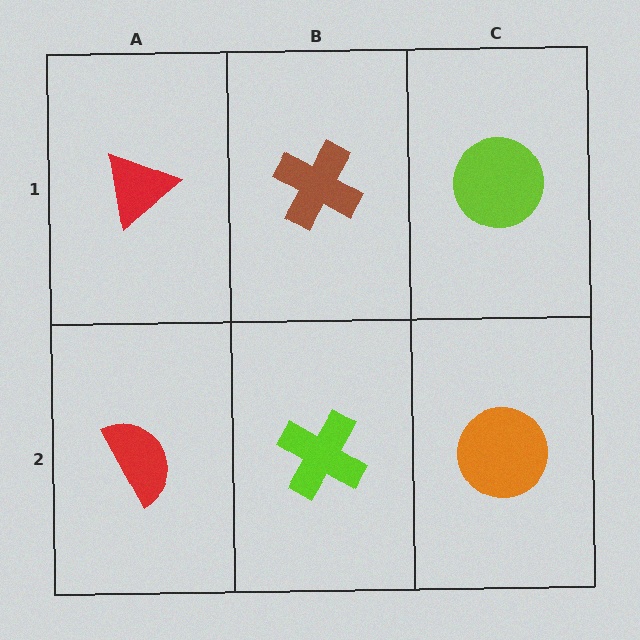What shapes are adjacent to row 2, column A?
A red triangle (row 1, column A), a lime cross (row 2, column B).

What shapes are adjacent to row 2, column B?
A brown cross (row 1, column B), a red semicircle (row 2, column A), an orange circle (row 2, column C).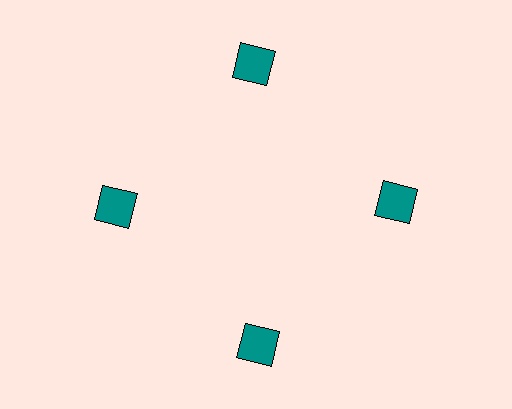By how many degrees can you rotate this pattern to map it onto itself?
The pattern maps onto itself every 90 degrees of rotation.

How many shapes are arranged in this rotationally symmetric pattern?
There are 4 shapes, arranged in 4 groups of 1.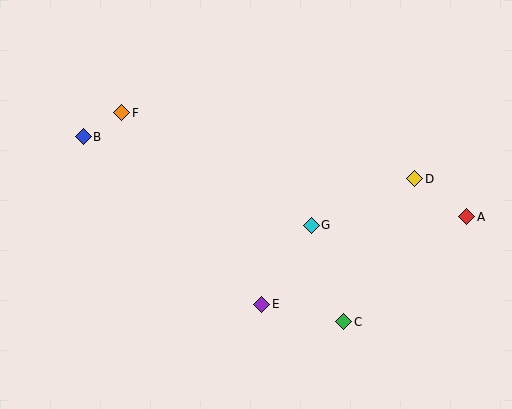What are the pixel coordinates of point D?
Point D is at (415, 179).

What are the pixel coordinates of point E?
Point E is at (262, 304).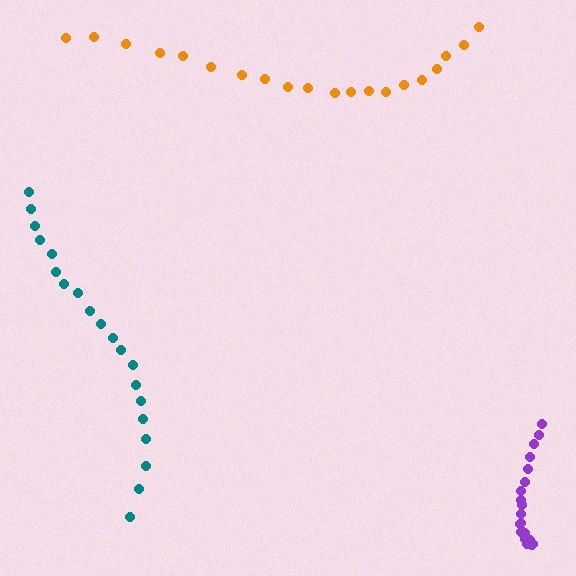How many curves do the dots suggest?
There are 3 distinct paths.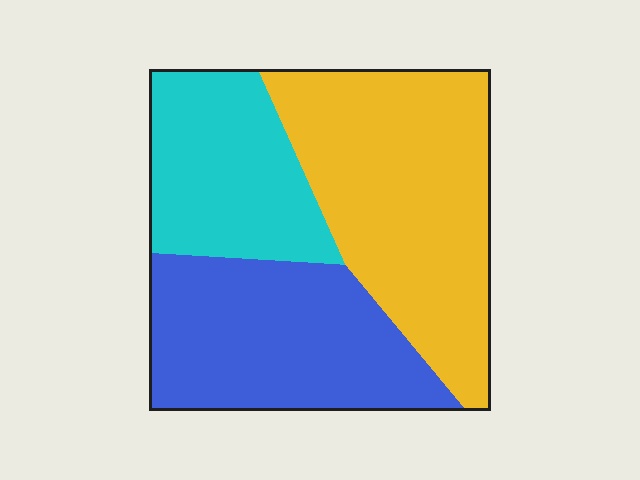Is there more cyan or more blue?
Blue.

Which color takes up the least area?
Cyan, at roughly 25%.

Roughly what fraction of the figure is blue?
Blue covers 33% of the figure.